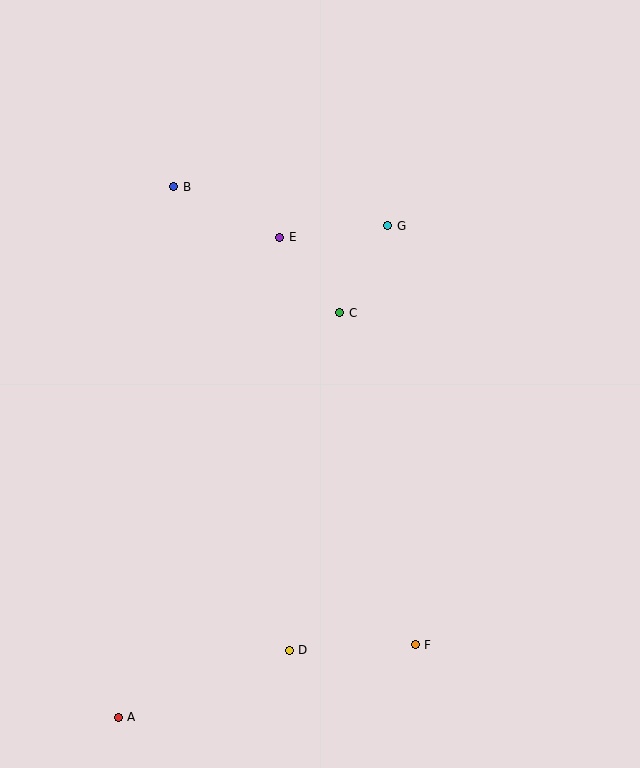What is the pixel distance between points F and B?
The distance between F and B is 518 pixels.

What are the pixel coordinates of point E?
Point E is at (280, 237).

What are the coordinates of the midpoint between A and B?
The midpoint between A and B is at (146, 452).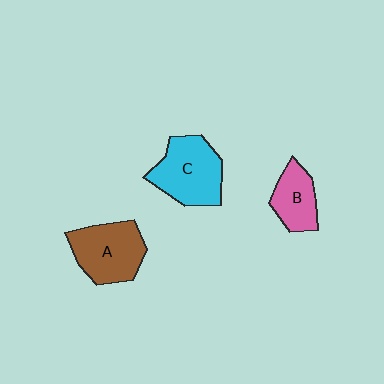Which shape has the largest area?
Shape C (cyan).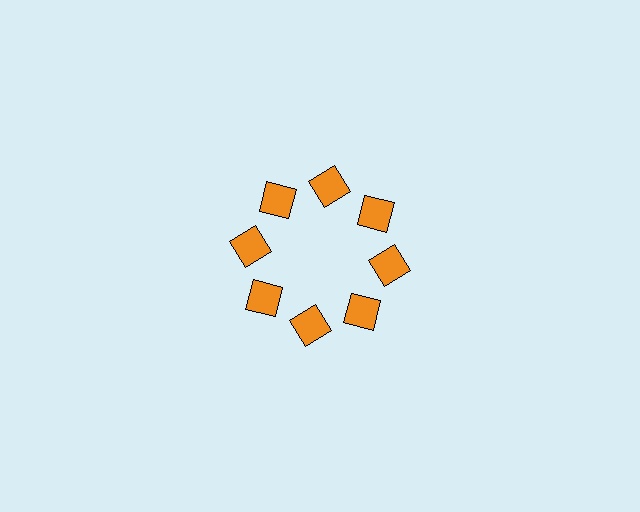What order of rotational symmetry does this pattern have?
This pattern has 8-fold rotational symmetry.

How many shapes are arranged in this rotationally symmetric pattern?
There are 8 shapes, arranged in 8 groups of 1.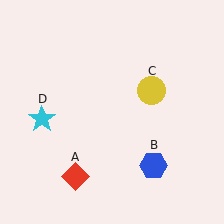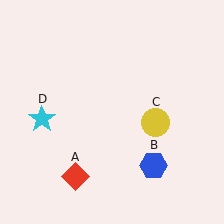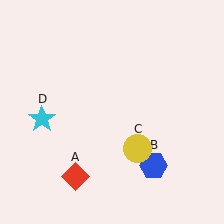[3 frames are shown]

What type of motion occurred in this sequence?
The yellow circle (object C) rotated clockwise around the center of the scene.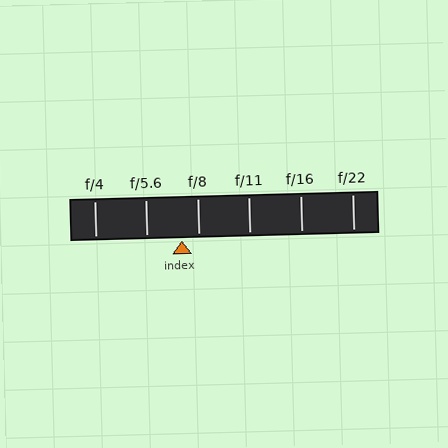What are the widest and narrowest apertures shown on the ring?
The widest aperture shown is f/4 and the narrowest is f/22.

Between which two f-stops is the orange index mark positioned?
The index mark is between f/5.6 and f/8.